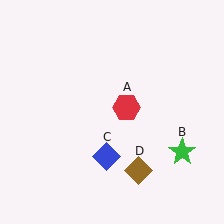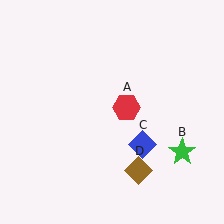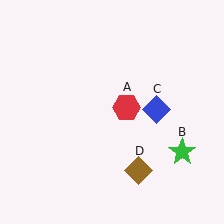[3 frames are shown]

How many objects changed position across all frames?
1 object changed position: blue diamond (object C).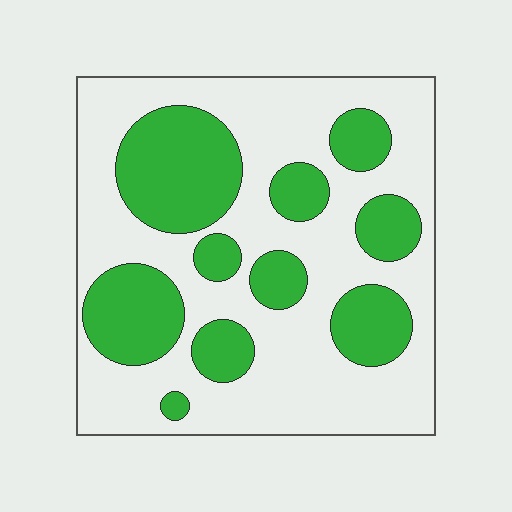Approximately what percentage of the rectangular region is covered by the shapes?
Approximately 35%.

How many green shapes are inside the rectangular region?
10.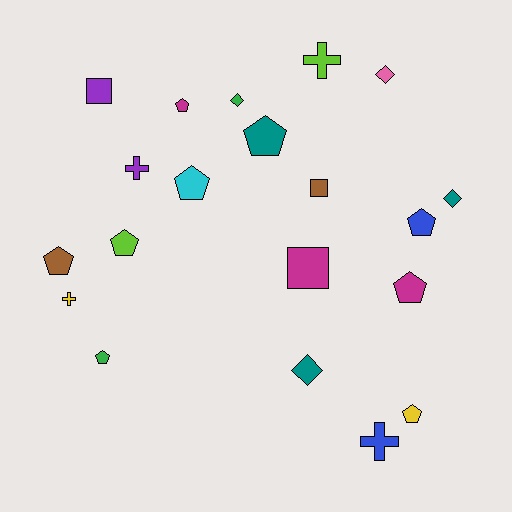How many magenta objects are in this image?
There are 3 magenta objects.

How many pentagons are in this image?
There are 9 pentagons.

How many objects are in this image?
There are 20 objects.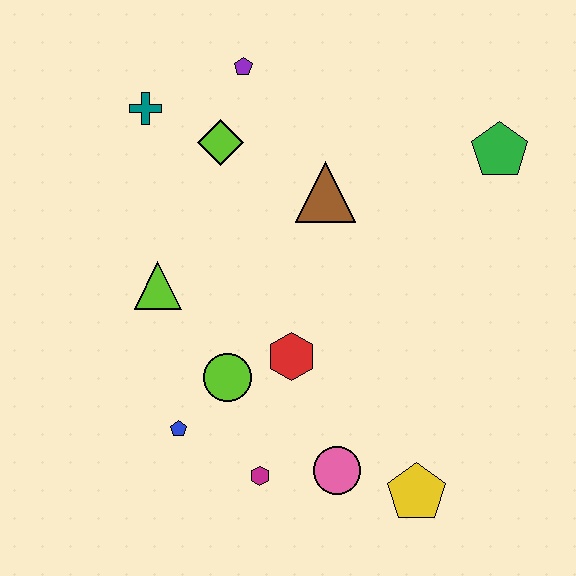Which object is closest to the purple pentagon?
The lime diamond is closest to the purple pentagon.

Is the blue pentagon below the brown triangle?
Yes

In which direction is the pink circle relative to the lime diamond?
The pink circle is below the lime diamond.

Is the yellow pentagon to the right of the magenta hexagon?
Yes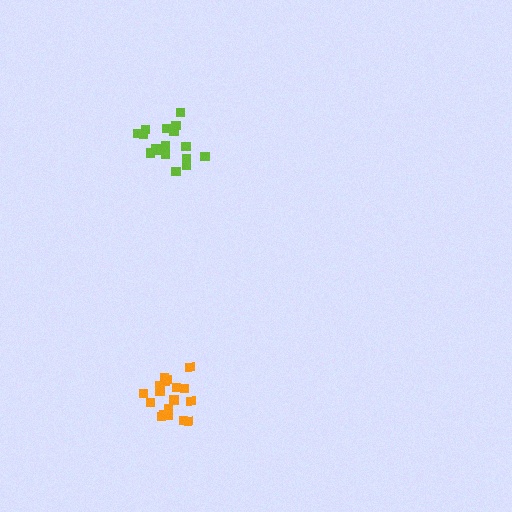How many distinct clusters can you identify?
There are 2 distinct clusters.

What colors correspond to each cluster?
The clusters are colored: lime, orange.